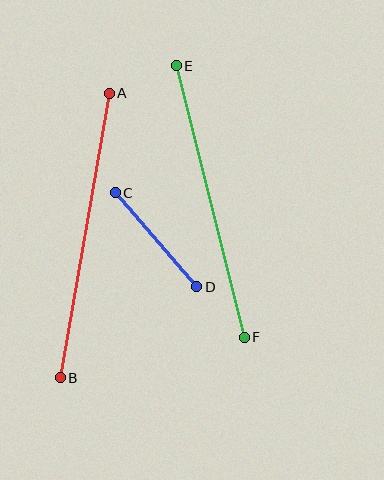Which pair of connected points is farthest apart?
Points A and B are farthest apart.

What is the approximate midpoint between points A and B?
The midpoint is at approximately (85, 235) pixels.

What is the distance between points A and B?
The distance is approximately 289 pixels.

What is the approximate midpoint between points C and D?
The midpoint is at approximately (156, 240) pixels.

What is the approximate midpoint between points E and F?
The midpoint is at approximately (210, 202) pixels.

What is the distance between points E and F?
The distance is approximately 280 pixels.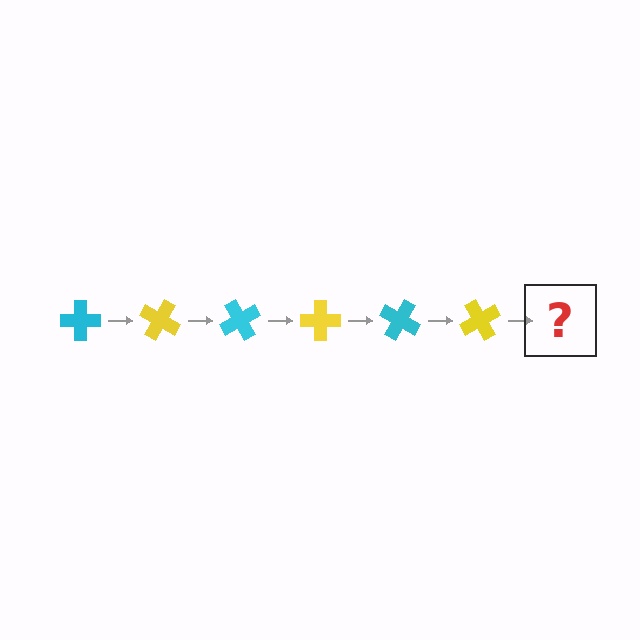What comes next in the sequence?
The next element should be a cyan cross, rotated 180 degrees from the start.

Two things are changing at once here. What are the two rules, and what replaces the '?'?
The two rules are that it rotates 30 degrees each step and the color cycles through cyan and yellow. The '?' should be a cyan cross, rotated 180 degrees from the start.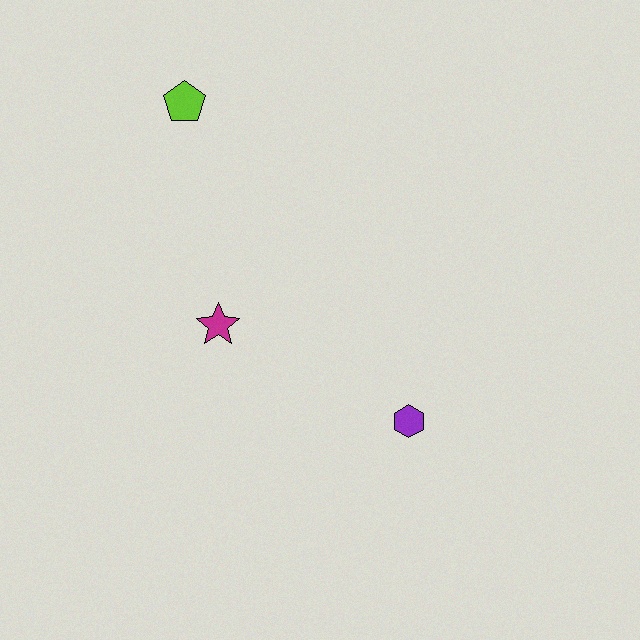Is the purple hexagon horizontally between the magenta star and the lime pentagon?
No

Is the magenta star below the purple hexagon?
No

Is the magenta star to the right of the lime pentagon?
Yes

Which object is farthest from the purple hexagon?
The lime pentagon is farthest from the purple hexagon.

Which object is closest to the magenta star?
The purple hexagon is closest to the magenta star.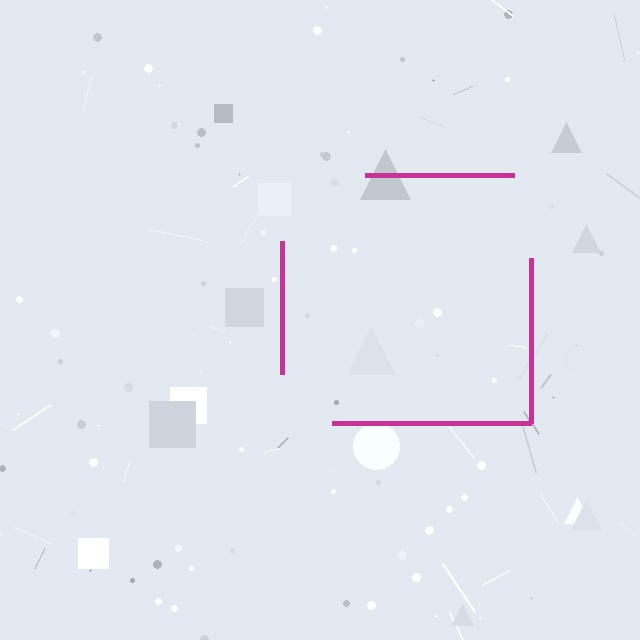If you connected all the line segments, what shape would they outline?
They would outline a square.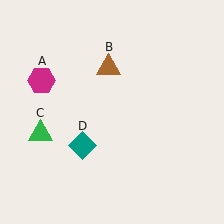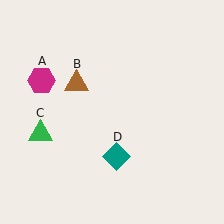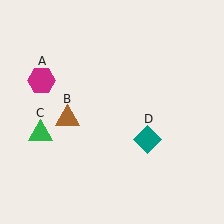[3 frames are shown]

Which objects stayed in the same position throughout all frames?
Magenta hexagon (object A) and green triangle (object C) remained stationary.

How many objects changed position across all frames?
2 objects changed position: brown triangle (object B), teal diamond (object D).